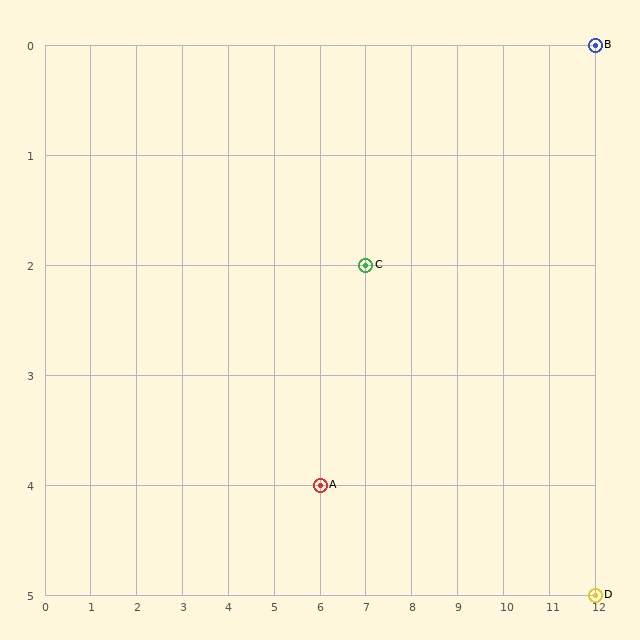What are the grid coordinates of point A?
Point A is at grid coordinates (6, 4).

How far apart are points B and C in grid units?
Points B and C are 5 columns and 2 rows apart (about 5.4 grid units diagonally).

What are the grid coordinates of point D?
Point D is at grid coordinates (12, 5).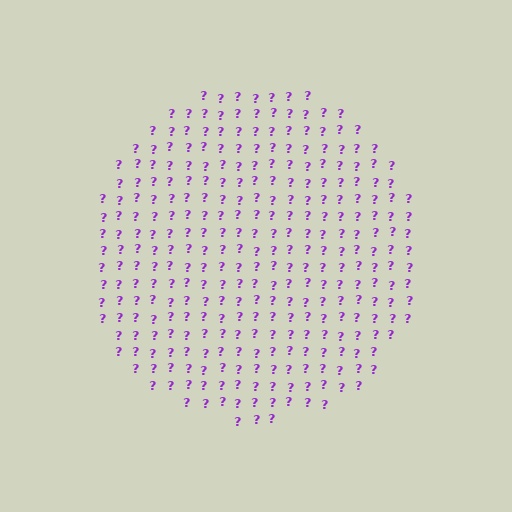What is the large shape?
The large shape is a circle.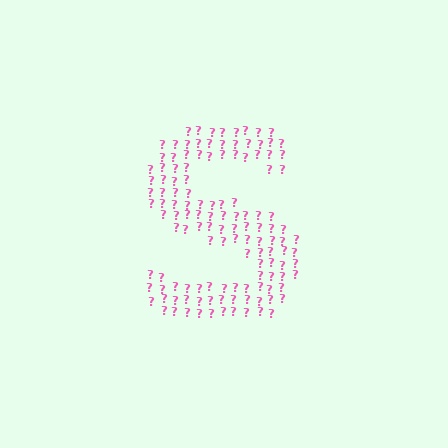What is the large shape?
The large shape is the letter S.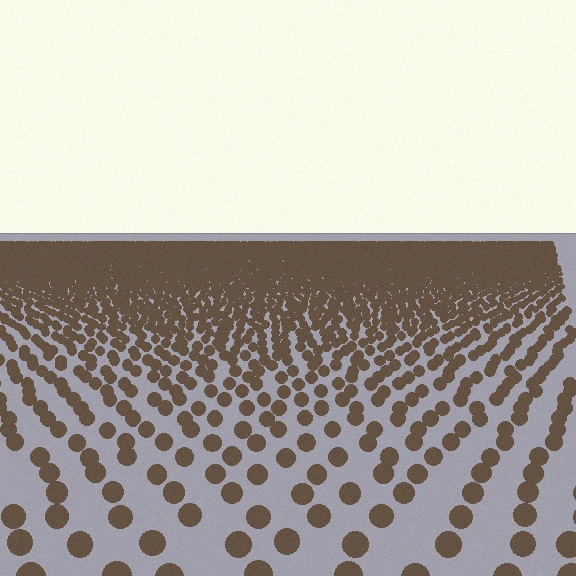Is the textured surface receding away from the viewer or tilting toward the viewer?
The surface is receding away from the viewer. Texture elements get smaller and denser toward the top.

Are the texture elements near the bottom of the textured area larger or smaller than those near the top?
Larger. Near the bottom, elements are closer to the viewer and appear at a bigger on-screen size.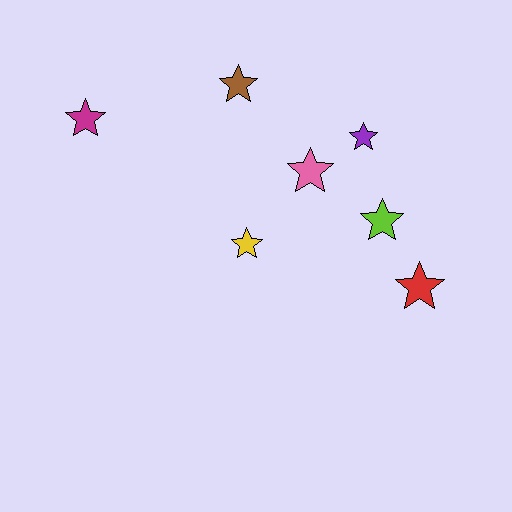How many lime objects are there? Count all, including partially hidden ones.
There is 1 lime object.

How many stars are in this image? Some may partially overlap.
There are 7 stars.